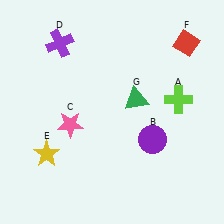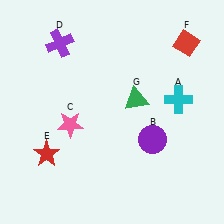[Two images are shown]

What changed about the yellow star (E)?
In Image 1, E is yellow. In Image 2, it changed to red.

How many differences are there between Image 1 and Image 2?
There are 2 differences between the two images.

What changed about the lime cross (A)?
In Image 1, A is lime. In Image 2, it changed to cyan.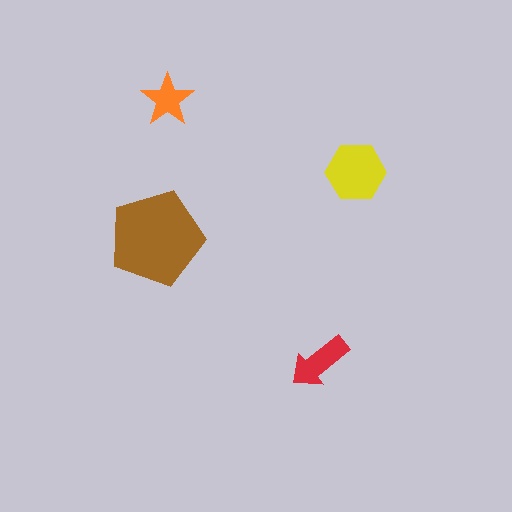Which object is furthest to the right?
The yellow hexagon is rightmost.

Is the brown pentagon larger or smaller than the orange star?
Larger.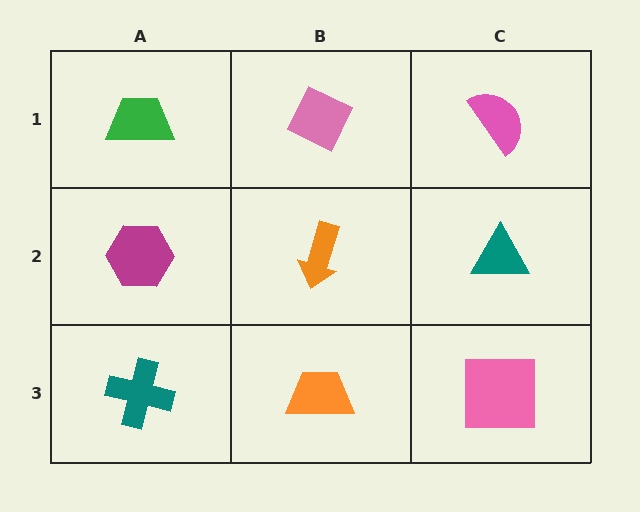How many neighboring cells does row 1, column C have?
2.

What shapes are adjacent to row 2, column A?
A green trapezoid (row 1, column A), a teal cross (row 3, column A), an orange arrow (row 2, column B).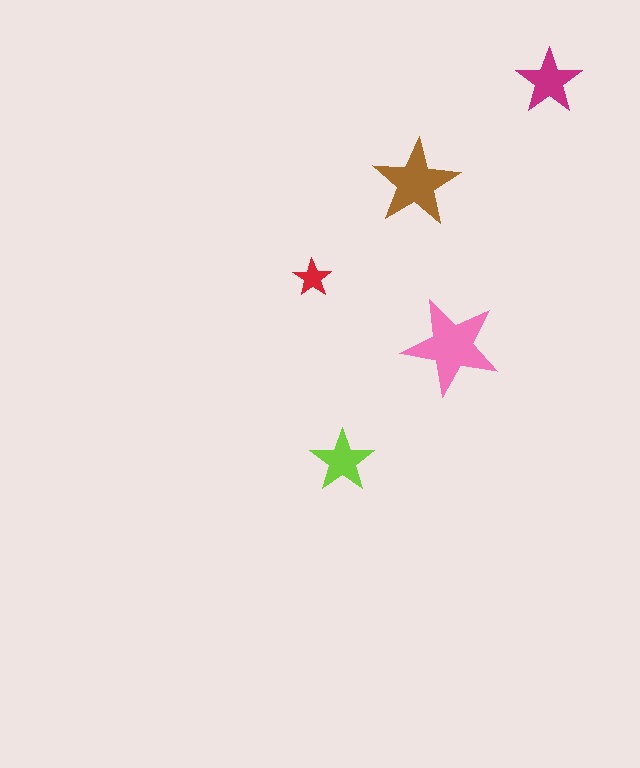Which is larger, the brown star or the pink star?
The pink one.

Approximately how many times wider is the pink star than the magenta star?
About 1.5 times wider.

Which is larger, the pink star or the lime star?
The pink one.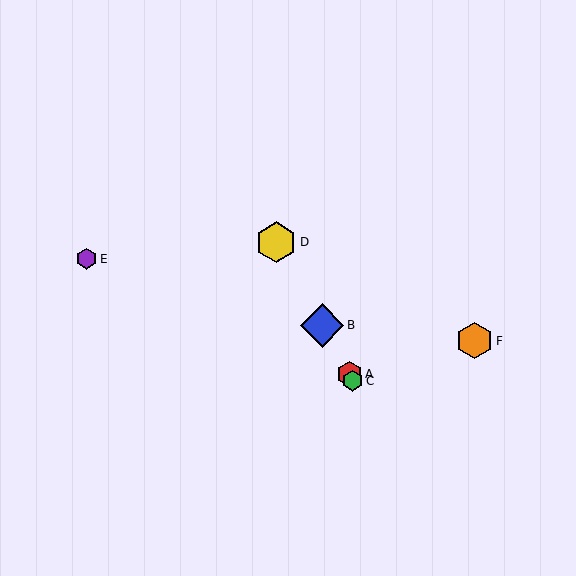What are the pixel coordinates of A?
Object A is at (349, 374).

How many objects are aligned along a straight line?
4 objects (A, B, C, D) are aligned along a straight line.